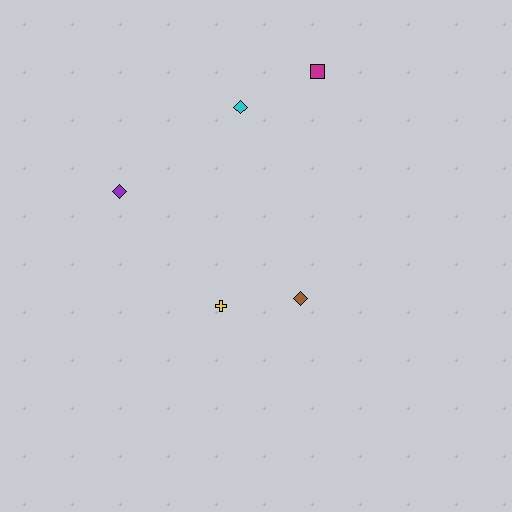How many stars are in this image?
There are no stars.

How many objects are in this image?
There are 5 objects.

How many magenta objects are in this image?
There is 1 magenta object.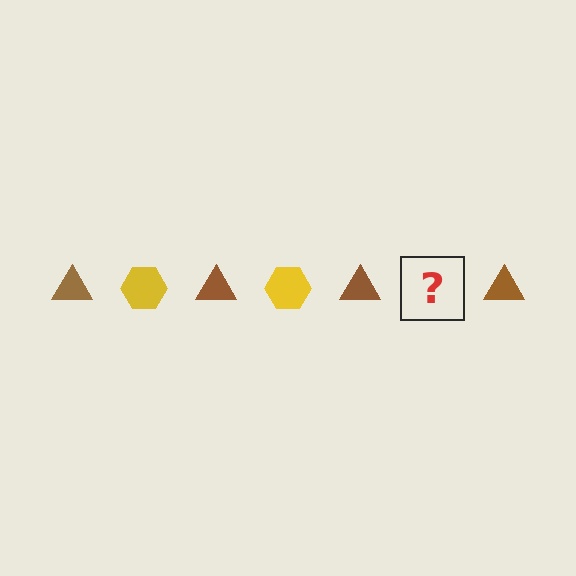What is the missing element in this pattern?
The missing element is a yellow hexagon.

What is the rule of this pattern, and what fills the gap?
The rule is that the pattern alternates between brown triangle and yellow hexagon. The gap should be filled with a yellow hexagon.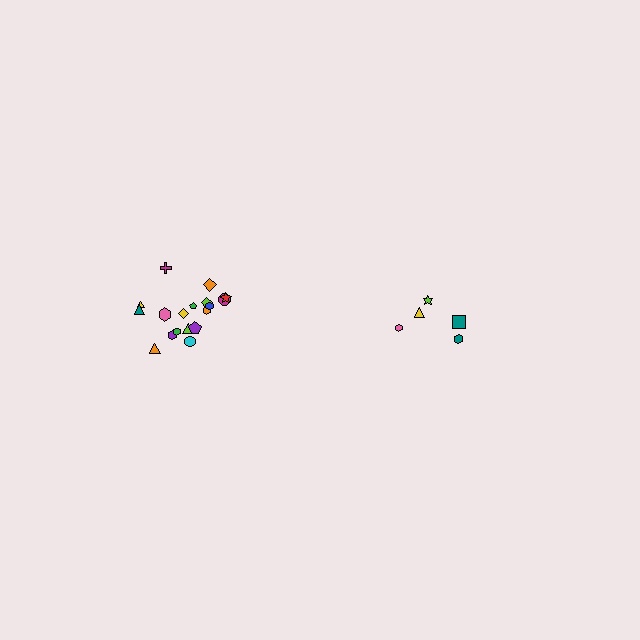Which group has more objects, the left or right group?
The left group.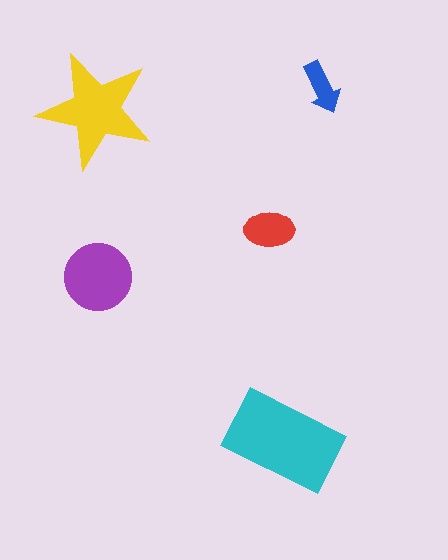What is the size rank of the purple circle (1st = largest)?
3rd.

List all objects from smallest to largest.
The blue arrow, the red ellipse, the purple circle, the yellow star, the cyan rectangle.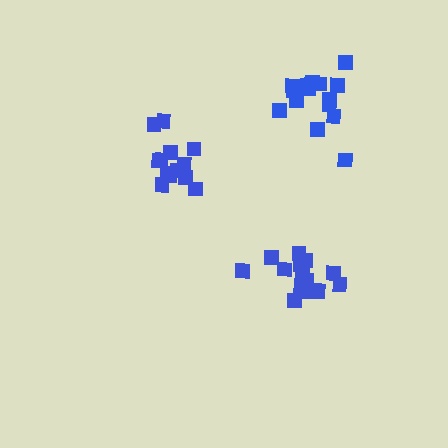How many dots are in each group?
Group 1: 16 dots, Group 2: 15 dots, Group 3: 13 dots (44 total).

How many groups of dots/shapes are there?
There are 3 groups.